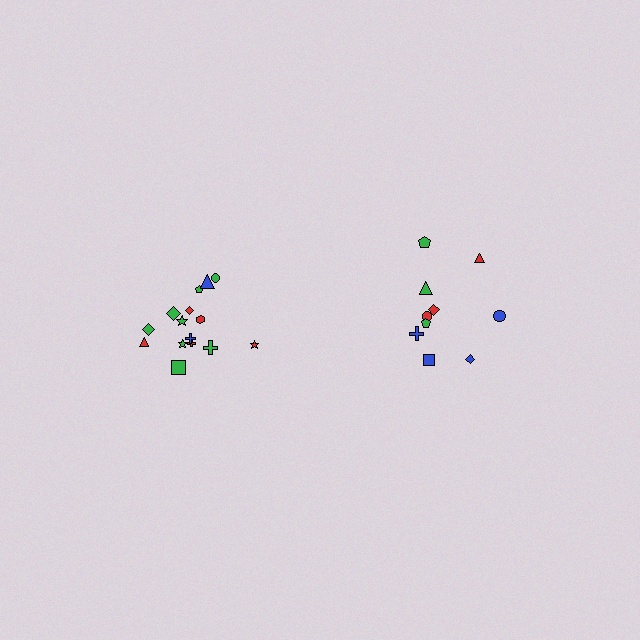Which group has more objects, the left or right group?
The left group.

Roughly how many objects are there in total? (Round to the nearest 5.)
Roughly 25 objects in total.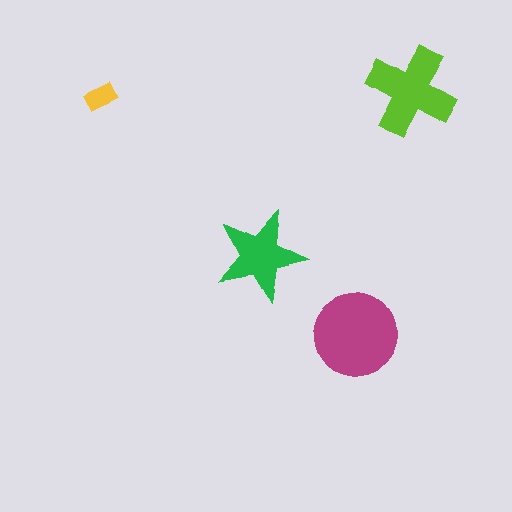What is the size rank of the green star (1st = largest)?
3rd.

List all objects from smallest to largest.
The yellow rectangle, the green star, the lime cross, the magenta circle.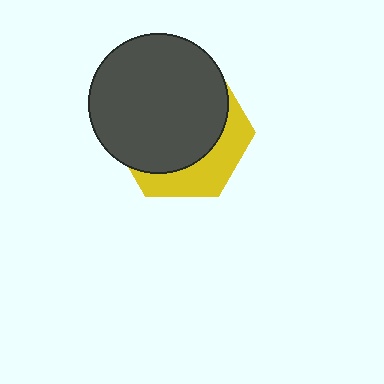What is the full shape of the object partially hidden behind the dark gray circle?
The partially hidden object is a yellow hexagon.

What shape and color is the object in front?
The object in front is a dark gray circle.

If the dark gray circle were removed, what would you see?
You would see the complete yellow hexagon.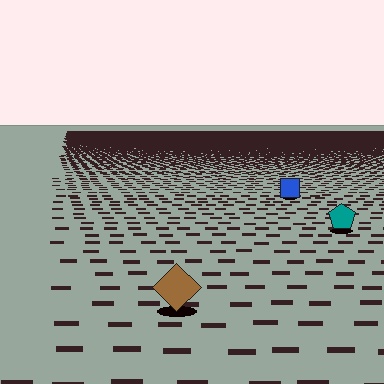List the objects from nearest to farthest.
From nearest to farthest: the brown diamond, the teal pentagon, the blue square.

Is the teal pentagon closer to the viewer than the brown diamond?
No. The brown diamond is closer — you can tell from the texture gradient: the ground texture is coarser near it.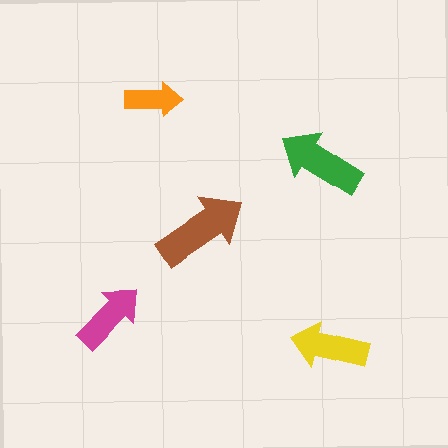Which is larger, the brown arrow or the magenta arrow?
The brown one.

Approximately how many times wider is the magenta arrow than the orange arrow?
About 1.5 times wider.